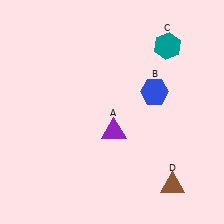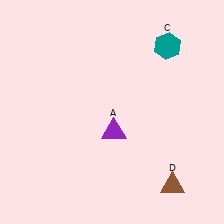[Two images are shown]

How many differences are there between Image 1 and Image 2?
There is 1 difference between the two images.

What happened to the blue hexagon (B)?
The blue hexagon (B) was removed in Image 2. It was in the top-right area of Image 1.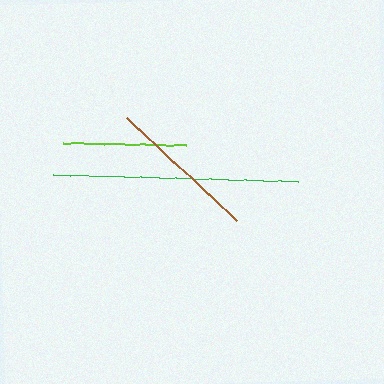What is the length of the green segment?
The green segment is approximately 245 pixels long.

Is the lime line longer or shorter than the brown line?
The brown line is longer than the lime line.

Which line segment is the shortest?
The lime line is the shortest at approximately 123 pixels.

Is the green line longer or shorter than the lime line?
The green line is longer than the lime line.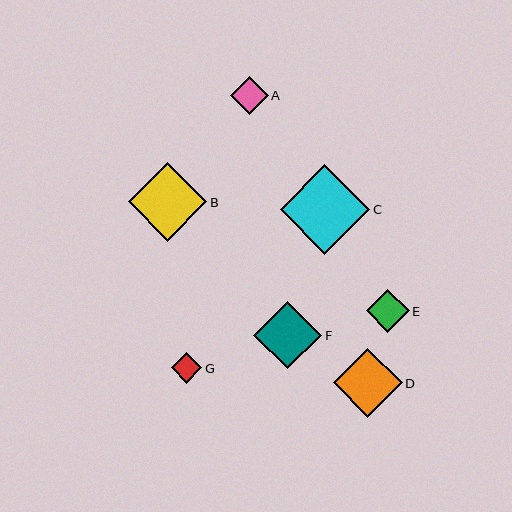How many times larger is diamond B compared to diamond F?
Diamond B is approximately 1.2 times the size of diamond F.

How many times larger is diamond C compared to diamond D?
Diamond C is approximately 1.3 times the size of diamond D.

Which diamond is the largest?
Diamond C is the largest with a size of approximately 89 pixels.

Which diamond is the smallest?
Diamond G is the smallest with a size of approximately 30 pixels.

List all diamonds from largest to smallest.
From largest to smallest: C, B, D, F, E, A, G.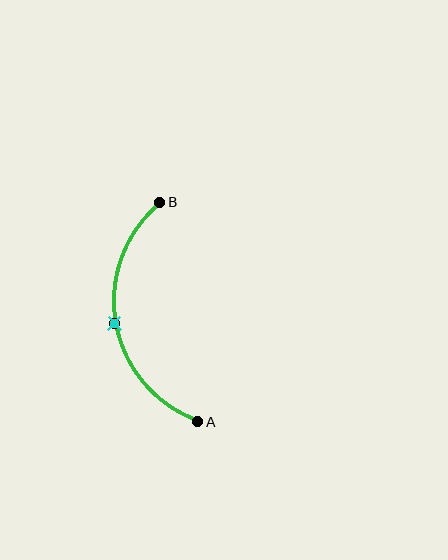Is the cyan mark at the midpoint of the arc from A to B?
Yes. The cyan mark lies on the arc at equal arc-length from both A and B — it is the arc midpoint.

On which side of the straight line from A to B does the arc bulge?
The arc bulges to the left of the straight line connecting A and B.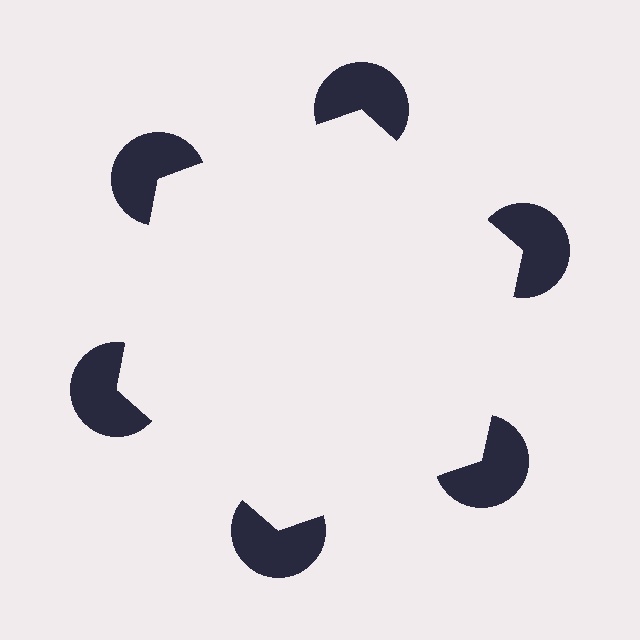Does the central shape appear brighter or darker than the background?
It typically appears slightly brighter than the background, even though no actual brightness change is drawn.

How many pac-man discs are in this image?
There are 6 — one at each vertex of the illusory hexagon.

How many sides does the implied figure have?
6 sides.